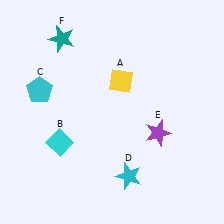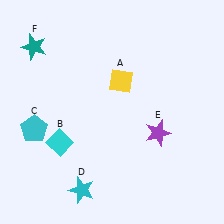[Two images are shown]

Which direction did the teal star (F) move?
The teal star (F) moved left.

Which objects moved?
The objects that moved are: the cyan pentagon (C), the cyan star (D), the teal star (F).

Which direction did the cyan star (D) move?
The cyan star (D) moved left.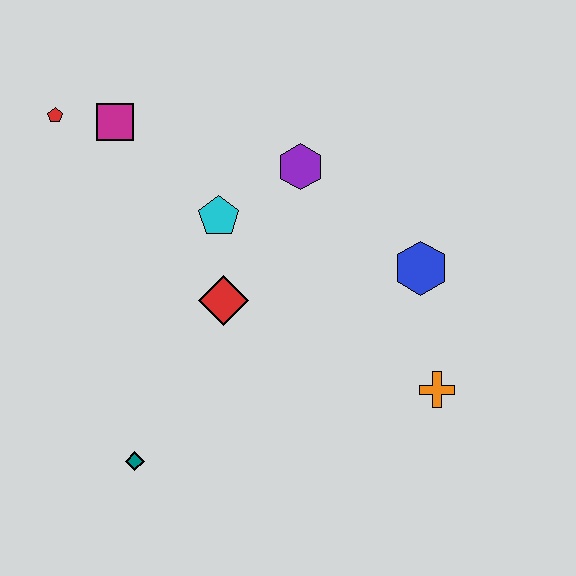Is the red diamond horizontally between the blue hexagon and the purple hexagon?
No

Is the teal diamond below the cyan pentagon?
Yes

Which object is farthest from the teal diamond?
The red pentagon is farthest from the teal diamond.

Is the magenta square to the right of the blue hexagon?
No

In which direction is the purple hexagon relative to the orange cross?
The purple hexagon is above the orange cross.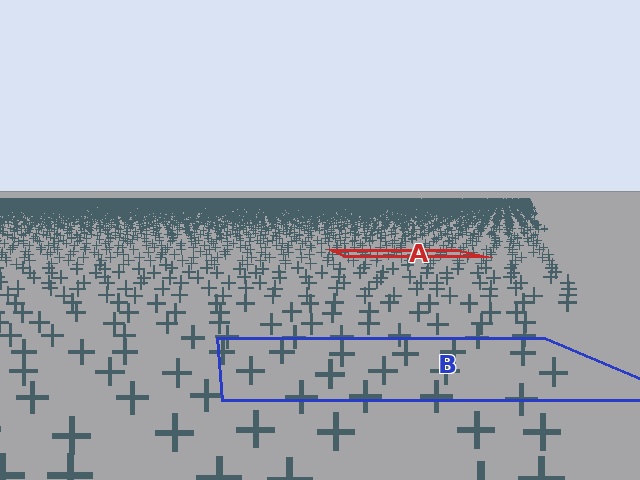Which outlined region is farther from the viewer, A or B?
Region A is farther from the viewer — the texture elements inside it appear smaller and more densely packed.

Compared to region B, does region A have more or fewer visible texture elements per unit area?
Region A has more texture elements per unit area — they are packed more densely because it is farther away.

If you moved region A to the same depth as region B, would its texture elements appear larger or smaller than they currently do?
They would appear larger. At a closer depth, the same texture elements are projected at a bigger on-screen size.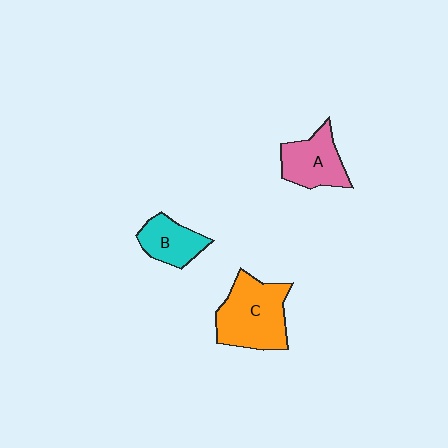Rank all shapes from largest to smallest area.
From largest to smallest: C (orange), A (pink), B (cyan).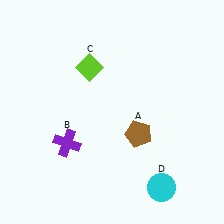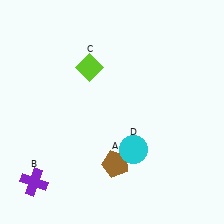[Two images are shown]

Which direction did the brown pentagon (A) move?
The brown pentagon (A) moved down.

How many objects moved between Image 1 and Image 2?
3 objects moved between the two images.